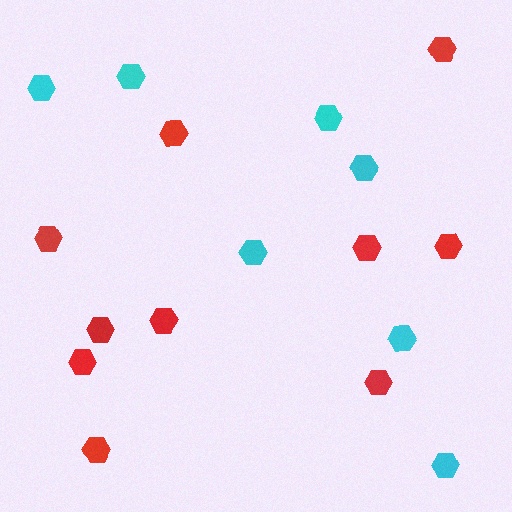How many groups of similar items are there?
There are 2 groups: one group of red hexagons (10) and one group of cyan hexagons (7).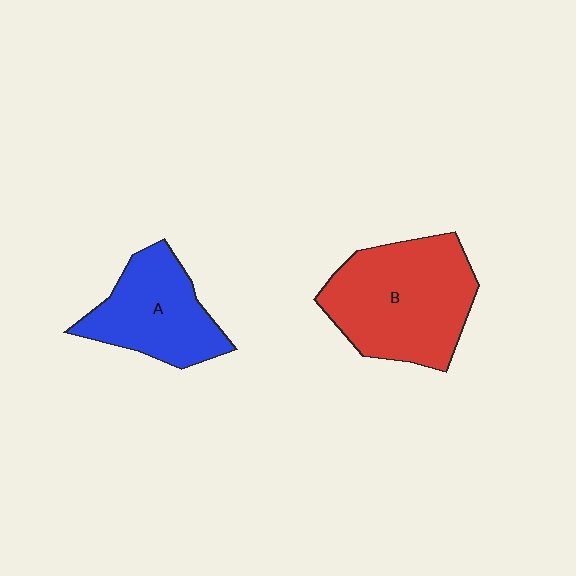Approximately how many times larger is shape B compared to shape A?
Approximately 1.4 times.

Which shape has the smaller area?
Shape A (blue).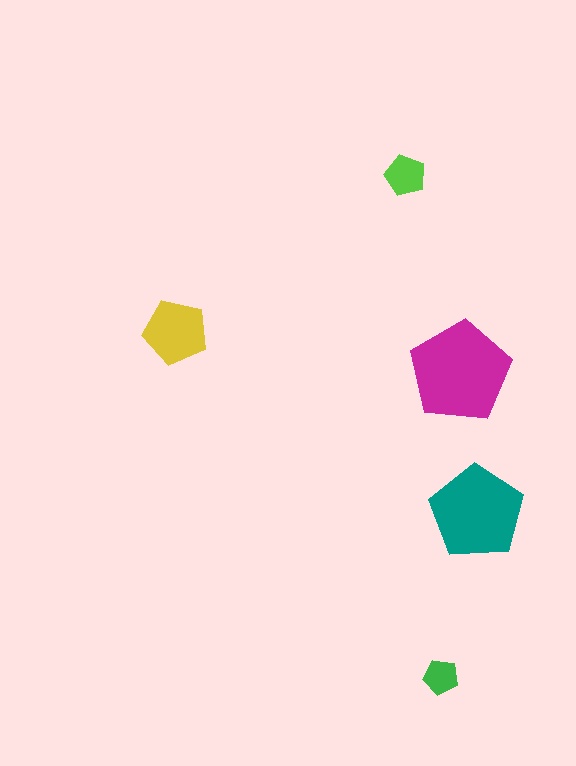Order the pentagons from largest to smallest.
the magenta one, the teal one, the yellow one, the lime one, the green one.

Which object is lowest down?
The green pentagon is bottommost.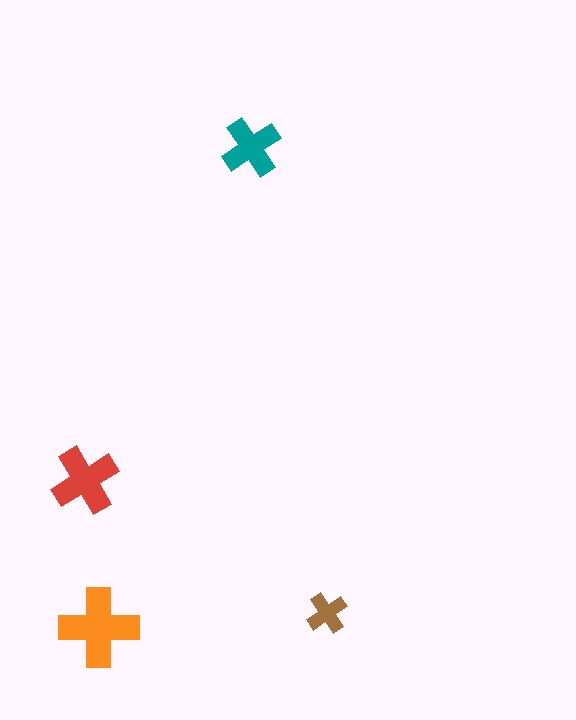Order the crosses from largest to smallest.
the orange one, the red one, the teal one, the brown one.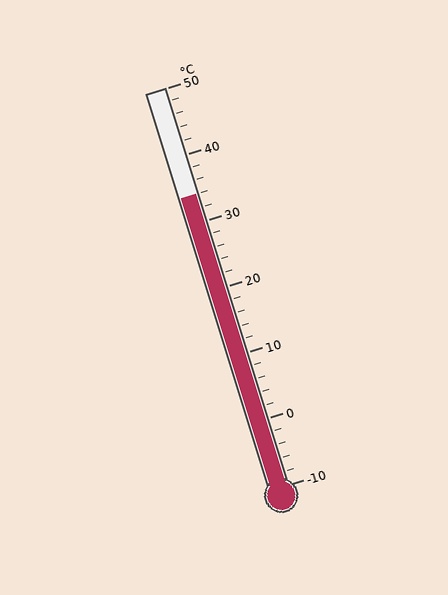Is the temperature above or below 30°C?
The temperature is above 30°C.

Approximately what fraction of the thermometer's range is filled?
The thermometer is filled to approximately 75% of its range.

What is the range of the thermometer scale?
The thermometer scale ranges from -10°C to 50°C.